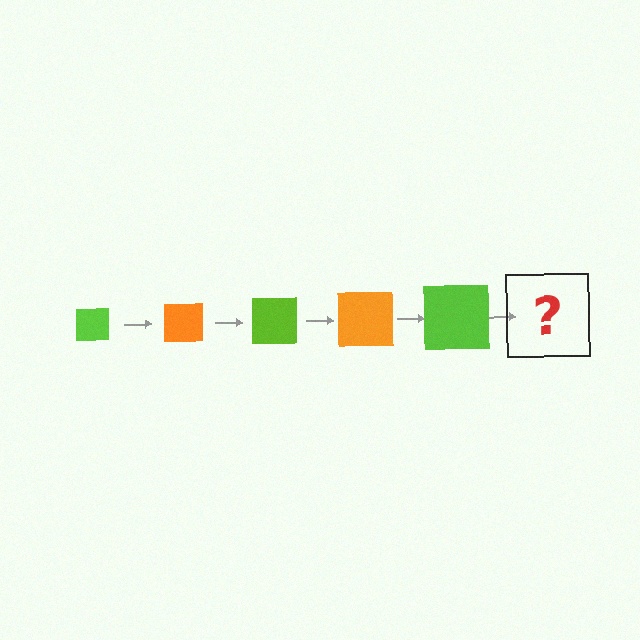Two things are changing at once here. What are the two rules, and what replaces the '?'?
The two rules are that the square grows larger each step and the color cycles through lime and orange. The '?' should be an orange square, larger than the previous one.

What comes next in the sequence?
The next element should be an orange square, larger than the previous one.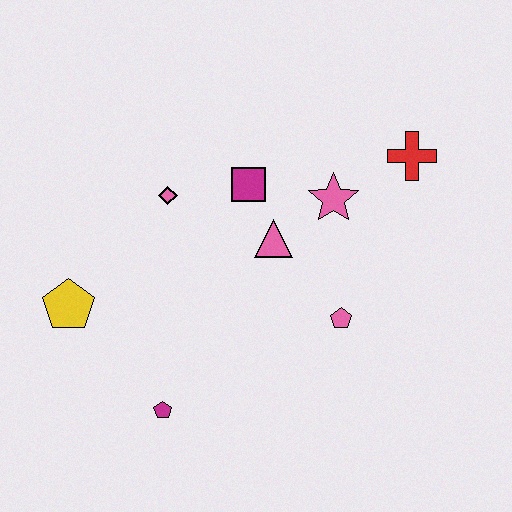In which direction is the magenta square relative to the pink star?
The magenta square is to the left of the pink star.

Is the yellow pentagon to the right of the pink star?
No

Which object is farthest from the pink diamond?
The red cross is farthest from the pink diamond.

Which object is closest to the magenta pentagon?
The yellow pentagon is closest to the magenta pentagon.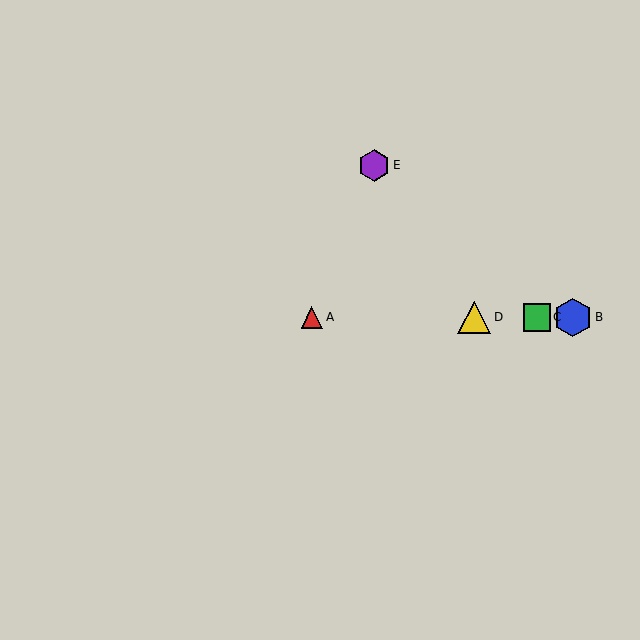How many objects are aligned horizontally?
4 objects (A, B, C, D) are aligned horizontally.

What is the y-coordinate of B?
Object B is at y≈317.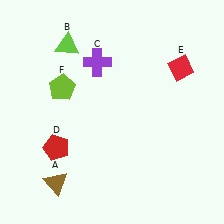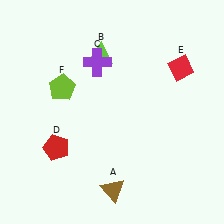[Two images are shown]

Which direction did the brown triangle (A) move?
The brown triangle (A) moved right.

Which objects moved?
The objects that moved are: the brown triangle (A), the lime triangle (B).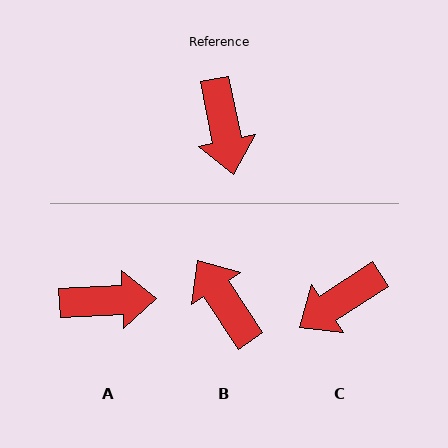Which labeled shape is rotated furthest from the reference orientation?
B, about 158 degrees away.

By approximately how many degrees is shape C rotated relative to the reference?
Approximately 68 degrees clockwise.